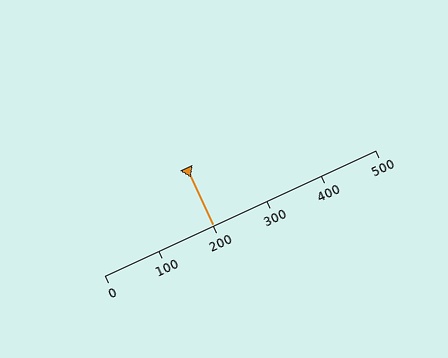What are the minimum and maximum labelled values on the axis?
The axis runs from 0 to 500.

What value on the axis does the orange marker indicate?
The marker indicates approximately 200.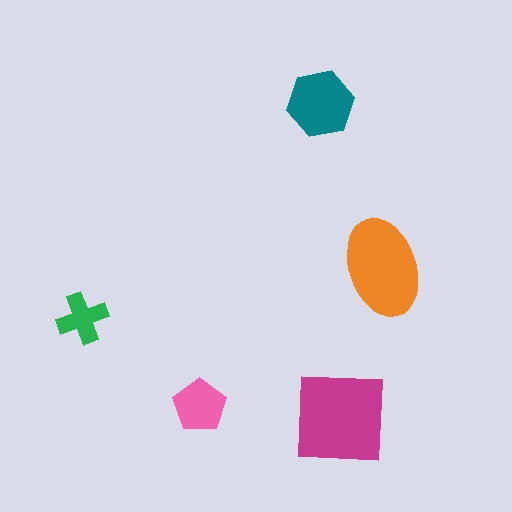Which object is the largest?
The magenta square.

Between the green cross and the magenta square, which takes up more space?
The magenta square.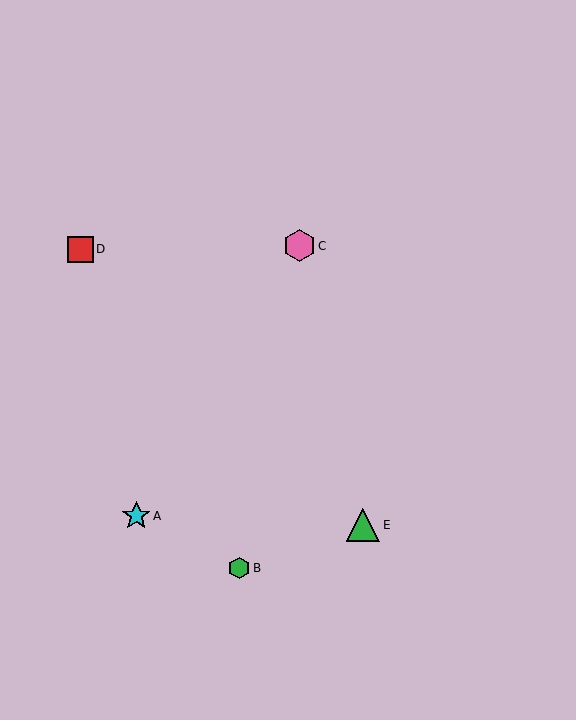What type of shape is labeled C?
Shape C is a pink hexagon.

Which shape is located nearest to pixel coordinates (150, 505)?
The cyan star (labeled A) at (136, 516) is nearest to that location.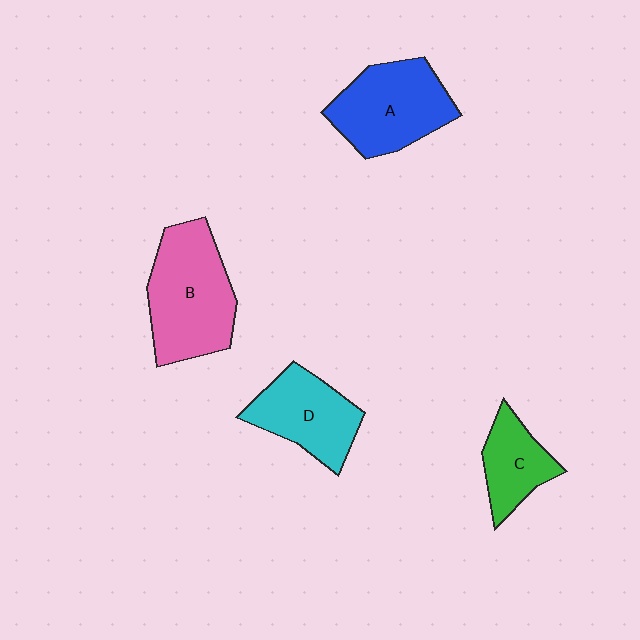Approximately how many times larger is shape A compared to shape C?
Approximately 1.7 times.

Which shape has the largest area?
Shape B (pink).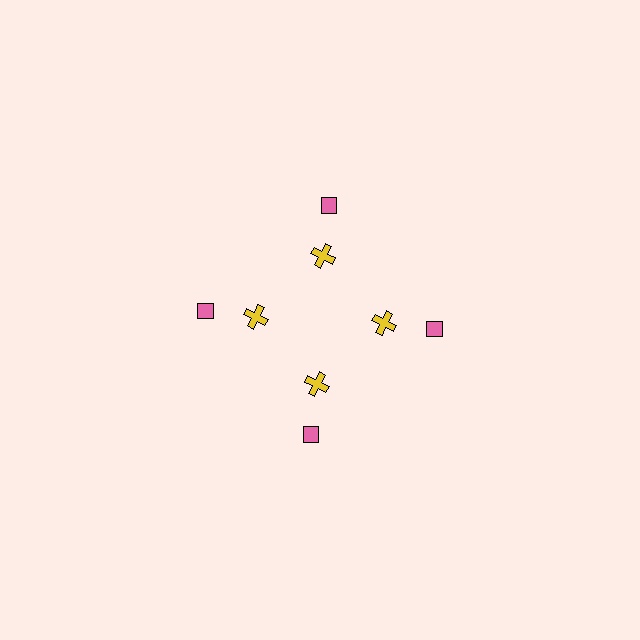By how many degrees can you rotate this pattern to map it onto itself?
The pattern maps onto itself every 90 degrees of rotation.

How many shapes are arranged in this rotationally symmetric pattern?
There are 8 shapes, arranged in 4 groups of 2.